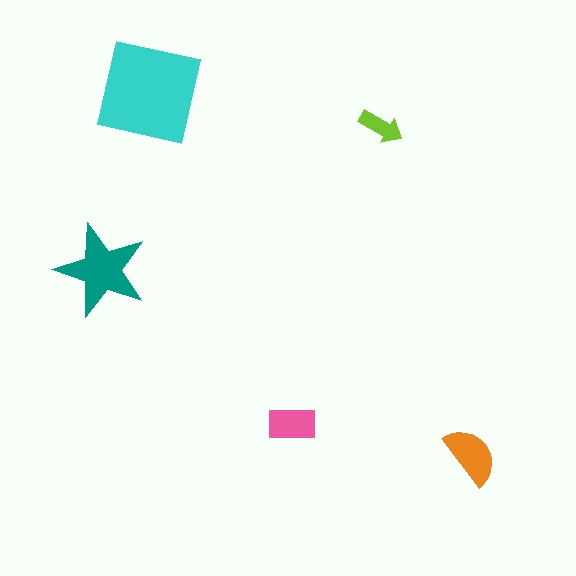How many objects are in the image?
There are 5 objects in the image.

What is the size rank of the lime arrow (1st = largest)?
5th.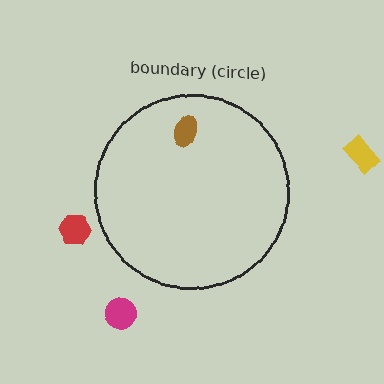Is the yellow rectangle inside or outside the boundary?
Outside.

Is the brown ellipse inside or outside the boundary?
Inside.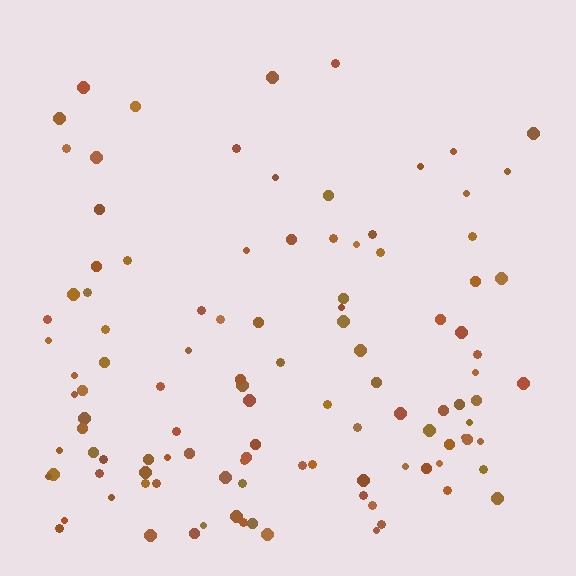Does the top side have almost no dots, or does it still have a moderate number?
Still a moderate number, just noticeably fewer than the bottom.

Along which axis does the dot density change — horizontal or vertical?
Vertical.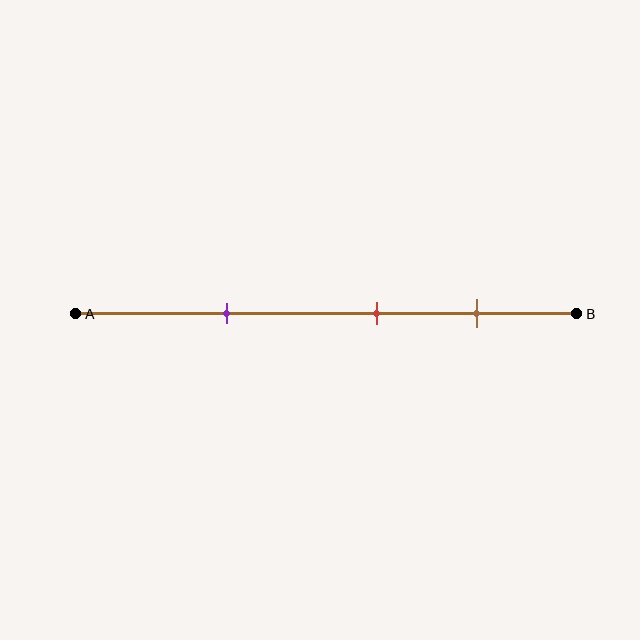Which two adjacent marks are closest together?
The red and brown marks are the closest adjacent pair.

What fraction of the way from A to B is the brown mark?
The brown mark is approximately 80% (0.8) of the way from A to B.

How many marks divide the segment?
There are 3 marks dividing the segment.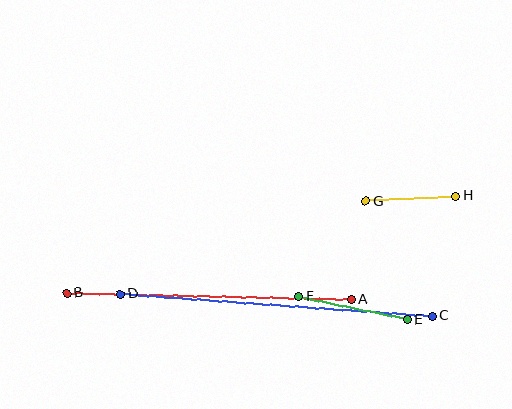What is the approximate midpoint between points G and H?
The midpoint is at approximately (410, 198) pixels.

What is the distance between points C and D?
The distance is approximately 312 pixels.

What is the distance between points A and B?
The distance is approximately 285 pixels.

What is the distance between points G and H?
The distance is approximately 90 pixels.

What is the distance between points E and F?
The distance is approximately 111 pixels.